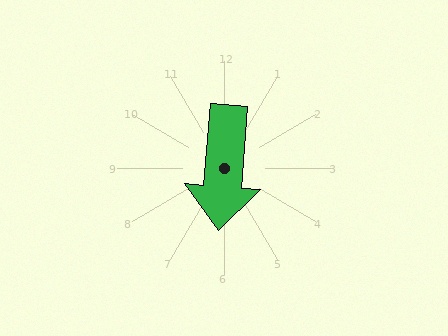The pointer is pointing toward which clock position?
Roughly 6 o'clock.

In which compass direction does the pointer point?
South.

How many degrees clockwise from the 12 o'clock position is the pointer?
Approximately 185 degrees.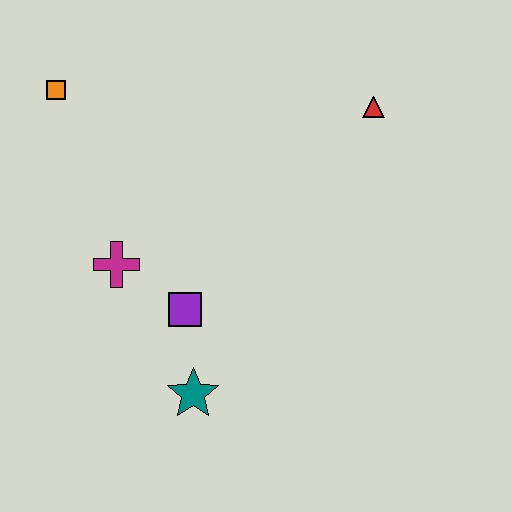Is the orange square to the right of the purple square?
No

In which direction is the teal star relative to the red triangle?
The teal star is below the red triangle.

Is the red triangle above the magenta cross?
Yes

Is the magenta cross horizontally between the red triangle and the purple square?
No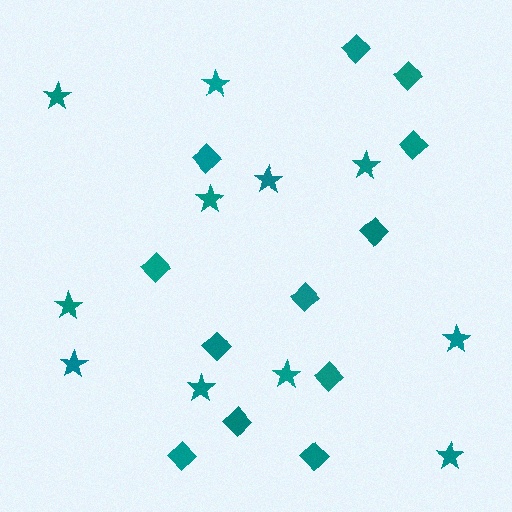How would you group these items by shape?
There are 2 groups: one group of stars (11) and one group of diamonds (12).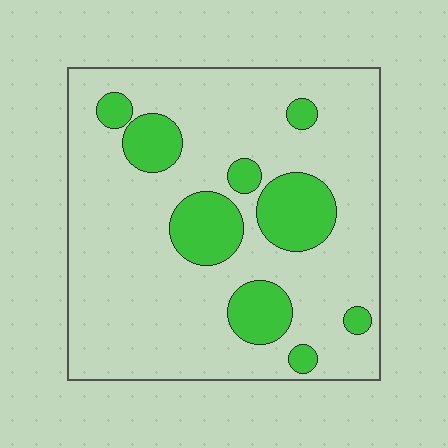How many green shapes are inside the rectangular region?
9.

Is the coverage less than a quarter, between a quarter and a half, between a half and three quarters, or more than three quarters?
Less than a quarter.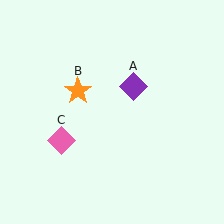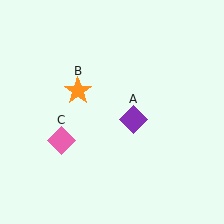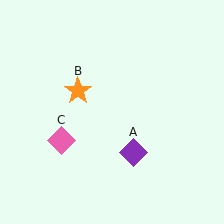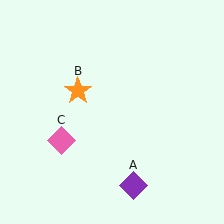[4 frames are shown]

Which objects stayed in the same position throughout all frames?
Orange star (object B) and pink diamond (object C) remained stationary.